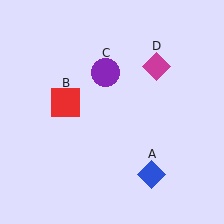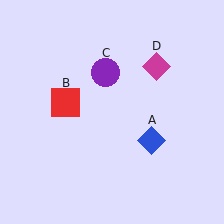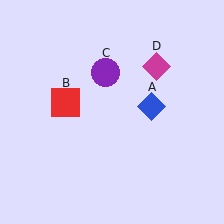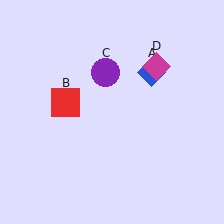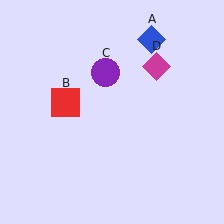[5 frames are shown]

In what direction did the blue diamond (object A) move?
The blue diamond (object A) moved up.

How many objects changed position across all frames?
1 object changed position: blue diamond (object A).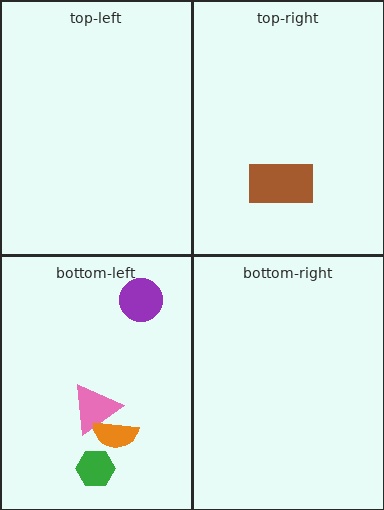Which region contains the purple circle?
The bottom-left region.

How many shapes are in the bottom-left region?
4.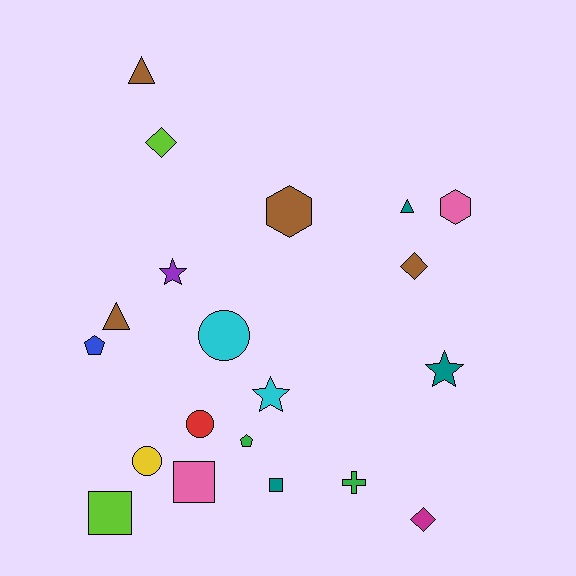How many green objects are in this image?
There are 2 green objects.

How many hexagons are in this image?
There are 2 hexagons.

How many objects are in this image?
There are 20 objects.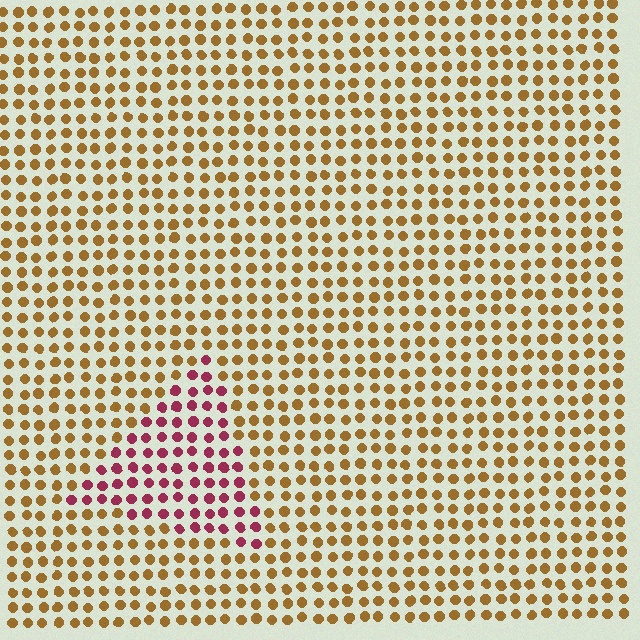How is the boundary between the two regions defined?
The boundary is defined purely by a slight shift in hue (about 58 degrees). Spacing, size, and orientation are identical on both sides.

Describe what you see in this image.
The image is filled with small brown elements in a uniform arrangement. A triangle-shaped region is visible where the elements are tinted to a slightly different hue, forming a subtle color boundary.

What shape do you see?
I see a triangle.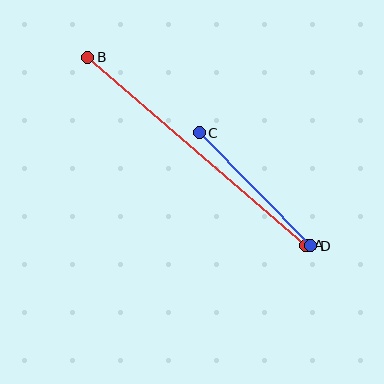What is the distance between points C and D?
The distance is approximately 159 pixels.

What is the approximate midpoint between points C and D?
The midpoint is at approximately (255, 189) pixels.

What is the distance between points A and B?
The distance is approximately 288 pixels.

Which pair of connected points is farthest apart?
Points A and B are farthest apart.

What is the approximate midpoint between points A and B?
The midpoint is at approximately (196, 151) pixels.